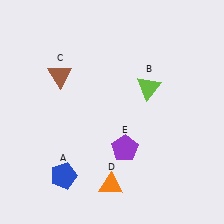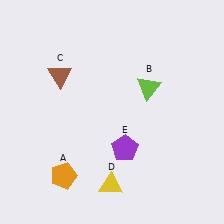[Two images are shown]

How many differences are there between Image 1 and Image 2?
There are 2 differences between the two images.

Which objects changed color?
A changed from blue to orange. D changed from orange to yellow.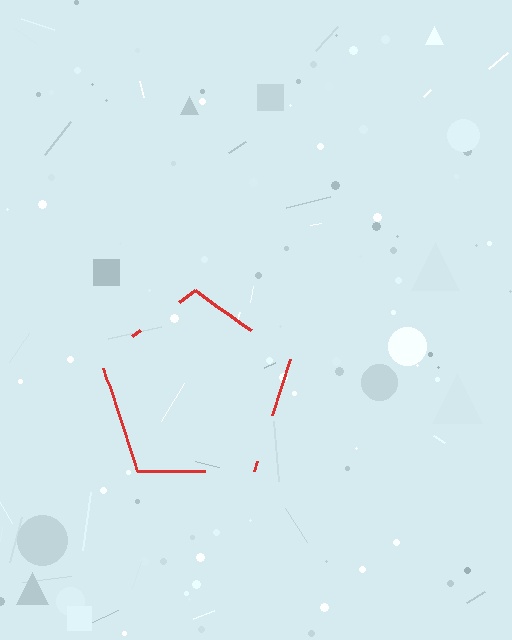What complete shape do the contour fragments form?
The contour fragments form a pentagon.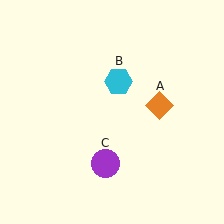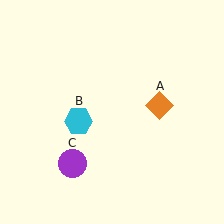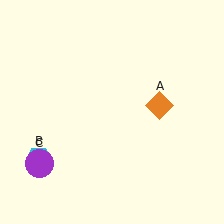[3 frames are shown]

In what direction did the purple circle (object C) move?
The purple circle (object C) moved left.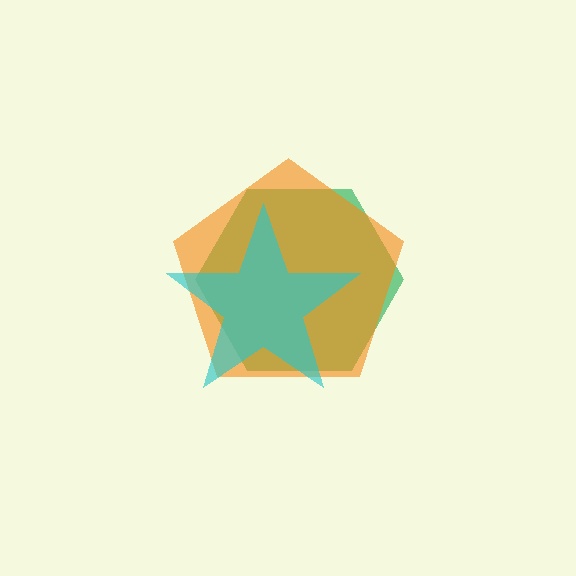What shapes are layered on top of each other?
The layered shapes are: a green hexagon, an orange pentagon, a cyan star.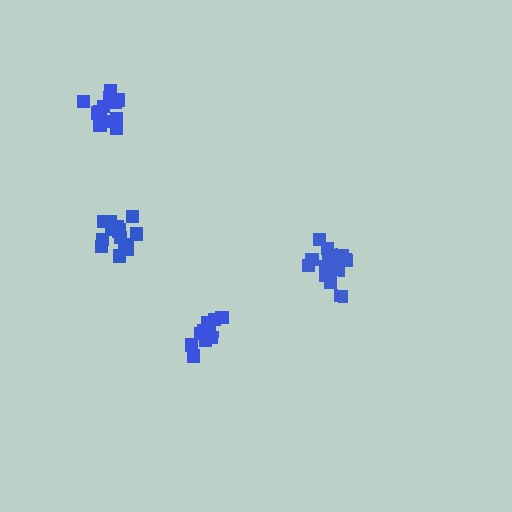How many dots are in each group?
Group 1: 16 dots, Group 2: 11 dots, Group 3: 13 dots, Group 4: 15 dots (55 total).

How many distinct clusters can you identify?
There are 4 distinct clusters.